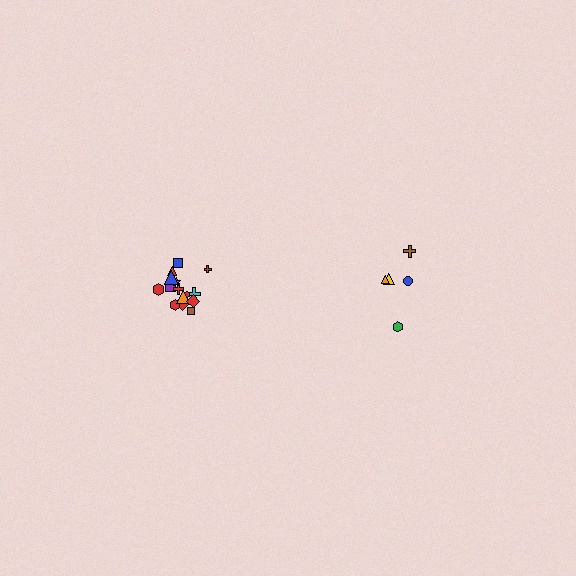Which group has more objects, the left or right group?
The left group.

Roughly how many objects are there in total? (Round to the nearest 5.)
Roughly 20 objects in total.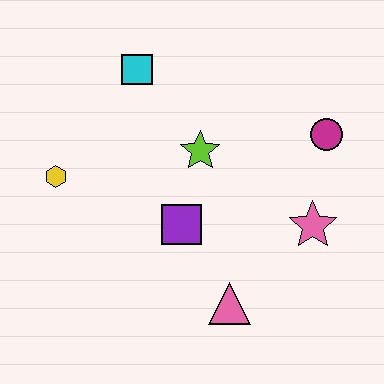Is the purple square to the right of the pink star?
No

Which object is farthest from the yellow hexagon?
The magenta circle is farthest from the yellow hexagon.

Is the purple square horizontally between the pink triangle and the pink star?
No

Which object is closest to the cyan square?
The lime star is closest to the cyan square.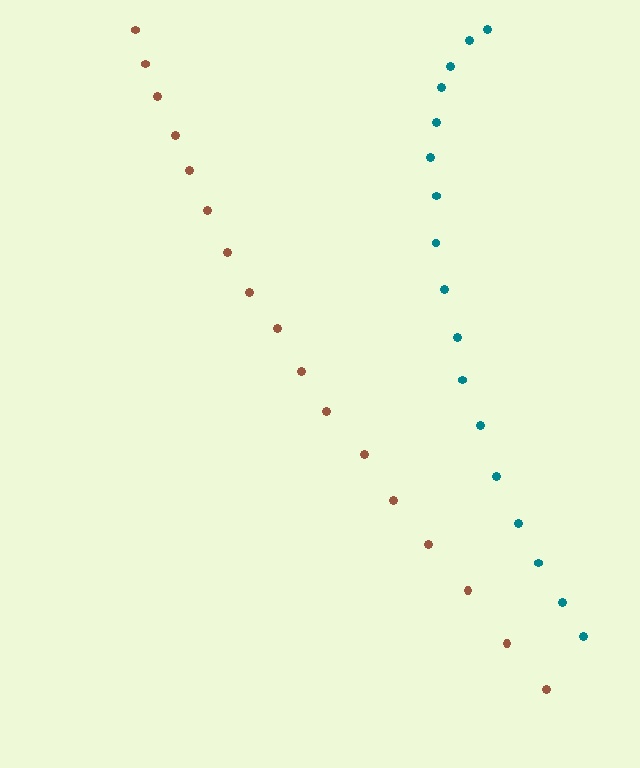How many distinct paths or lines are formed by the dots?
There are 2 distinct paths.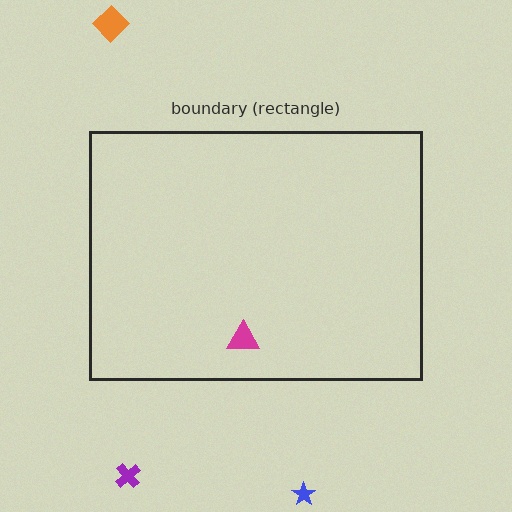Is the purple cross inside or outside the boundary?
Outside.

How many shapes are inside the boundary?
1 inside, 3 outside.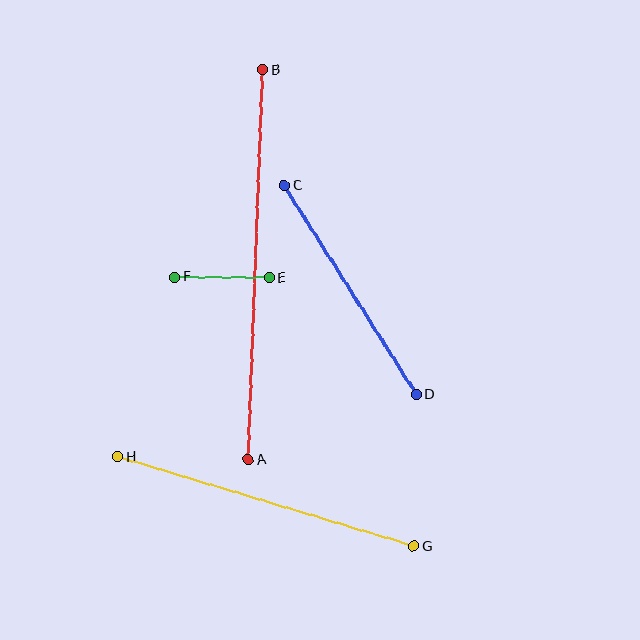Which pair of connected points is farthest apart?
Points A and B are farthest apart.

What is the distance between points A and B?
The distance is approximately 390 pixels.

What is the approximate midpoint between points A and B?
The midpoint is at approximately (255, 265) pixels.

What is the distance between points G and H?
The distance is approximately 309 pixels.